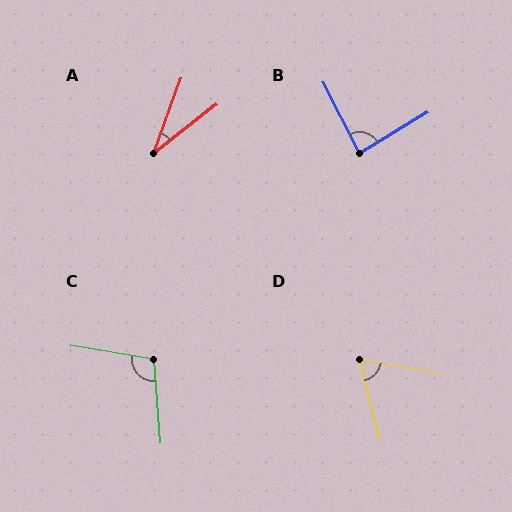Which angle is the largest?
C, at approximately 104 degrees.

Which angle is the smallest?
A, at approximately 32 degrees.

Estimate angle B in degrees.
Approximately 86 degrees.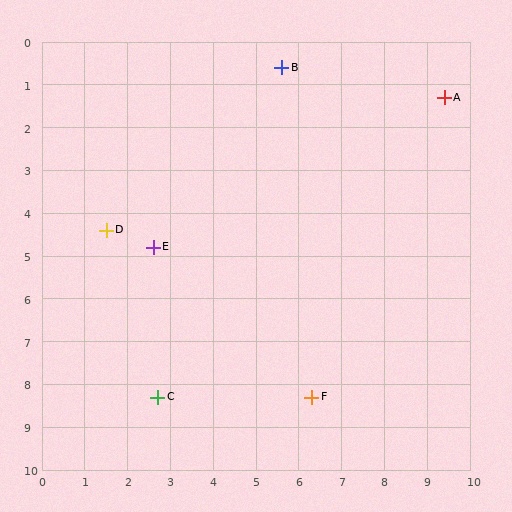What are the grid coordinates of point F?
Point F is at approximately (6.3, 8.3).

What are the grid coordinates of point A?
Point A is at approximately (9.4, 1.3).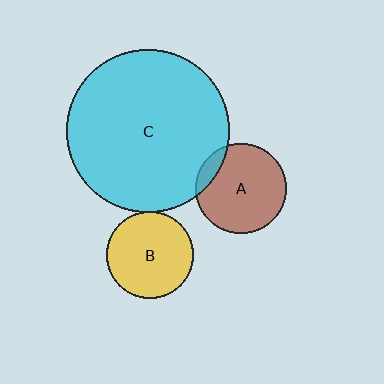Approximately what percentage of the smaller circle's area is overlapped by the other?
Approximately 5%.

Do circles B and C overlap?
Yes.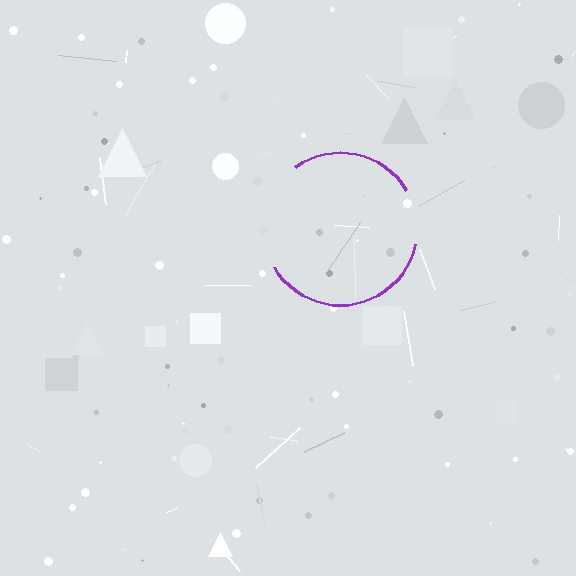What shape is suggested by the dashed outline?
The dashed outline suggests a circle.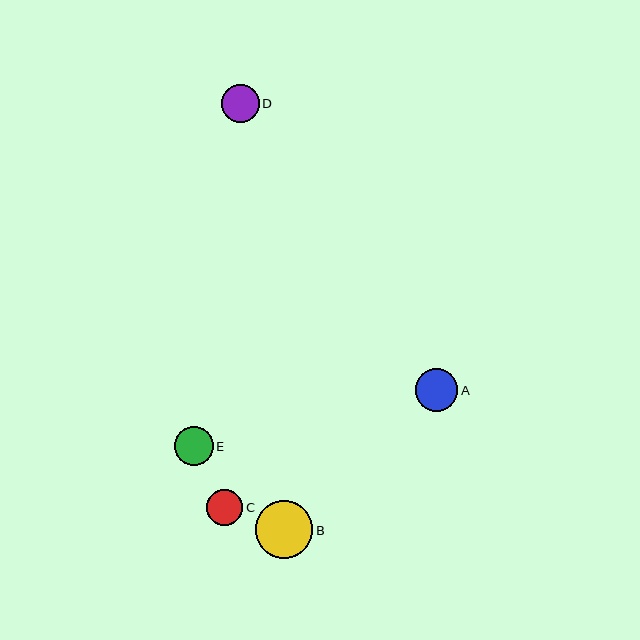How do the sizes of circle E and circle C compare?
Circle E and circle C are approximately the same size.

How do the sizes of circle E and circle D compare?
Circle E and circle D are approximately the same size.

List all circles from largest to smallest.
From largest to smallest: B, A, E, D, C.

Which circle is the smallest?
Circle C is the smallest with a size of approximately 36 pixels.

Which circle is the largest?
Circle B is the largest with a size of approximately 58 pixels.